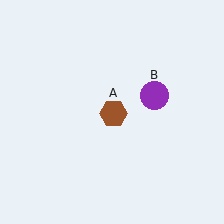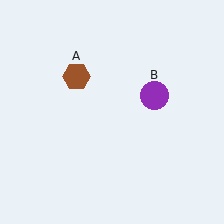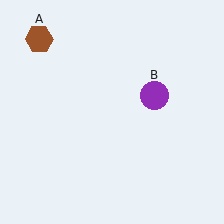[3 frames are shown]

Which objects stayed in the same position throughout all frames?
Purple circle (object B) remained stationary.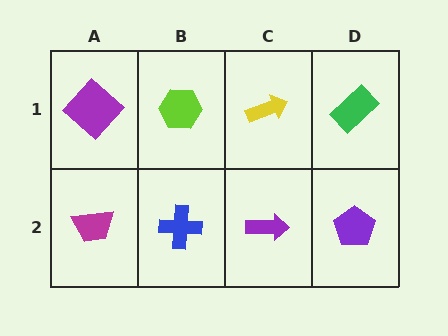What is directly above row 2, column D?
A green rectangle.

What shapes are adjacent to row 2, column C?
A yellow arrow (row 1, column C), a blue cross (row 2, column B), a purple pentagon (row 2, column D).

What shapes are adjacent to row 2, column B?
A lime hexagon (row 1, column B), a magenta trapezoid (row 2, column A), a purple arrow (row 2, column C).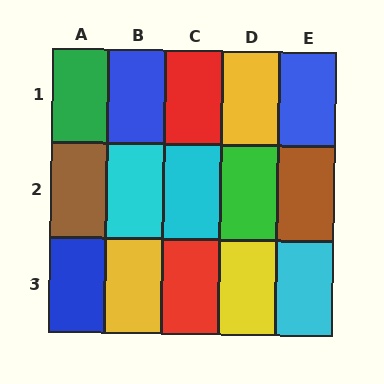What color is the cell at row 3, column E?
Cyan.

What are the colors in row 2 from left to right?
Brown, cyan, cyan, green, brown.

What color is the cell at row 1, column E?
Blue.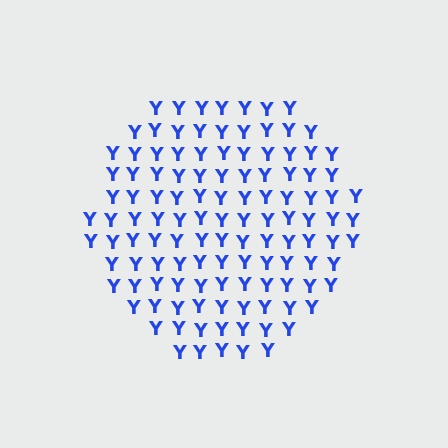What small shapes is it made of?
It is made of small letter Y's.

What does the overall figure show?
The overall figure shows a circle.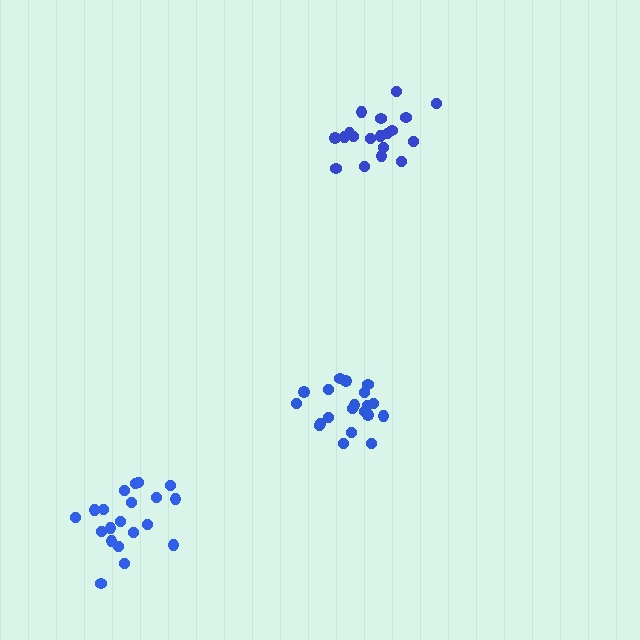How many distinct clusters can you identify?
There are 3 distinct clusters.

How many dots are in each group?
Group 1: 20 dots, Group 2: 19 dots, Group 3: 20 dots (59 total).